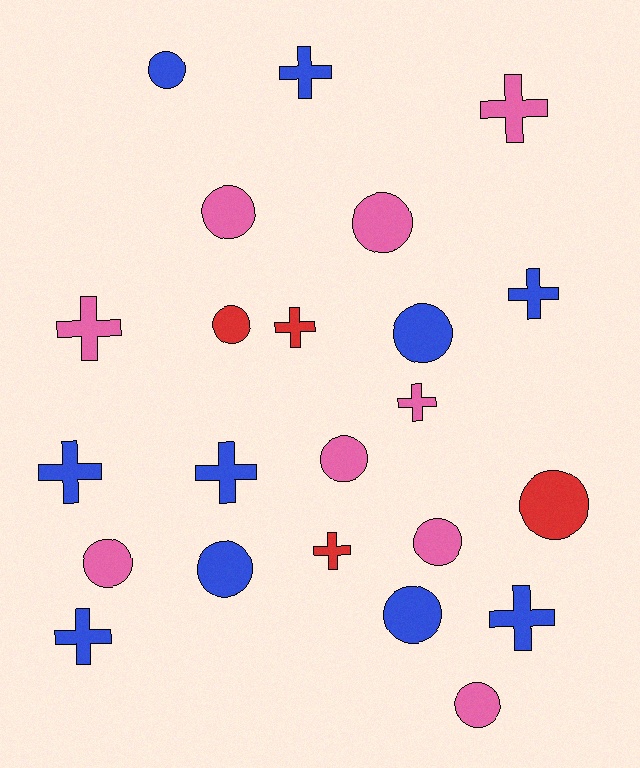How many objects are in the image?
There are 23 objects.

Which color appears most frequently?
Blue, with 10 objects.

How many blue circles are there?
There are 4 blue circles.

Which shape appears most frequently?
Circle, with 12 objects.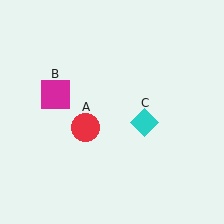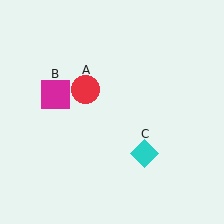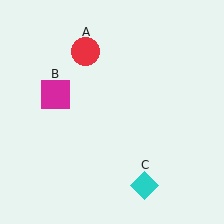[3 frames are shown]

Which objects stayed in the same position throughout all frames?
Magenta square (object B) remained stationary.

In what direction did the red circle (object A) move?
The red circle (object A) moved up.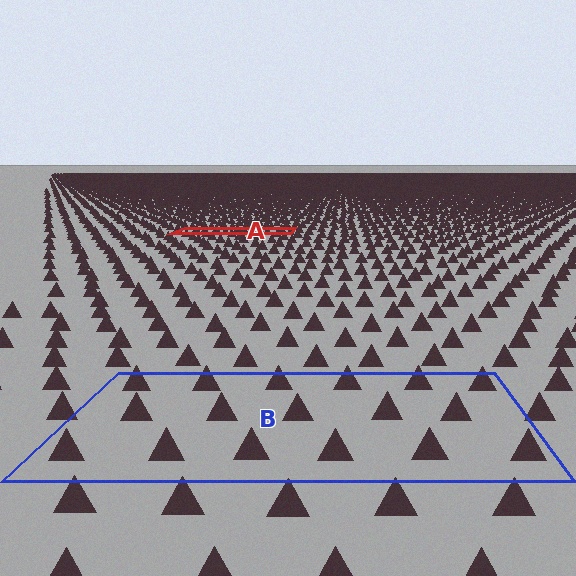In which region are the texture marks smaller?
The texture marks are smaller in region A, because it is farther away.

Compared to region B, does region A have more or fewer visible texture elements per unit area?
Region A has more texture elements per unit area — they are packed more densely because it is farther away.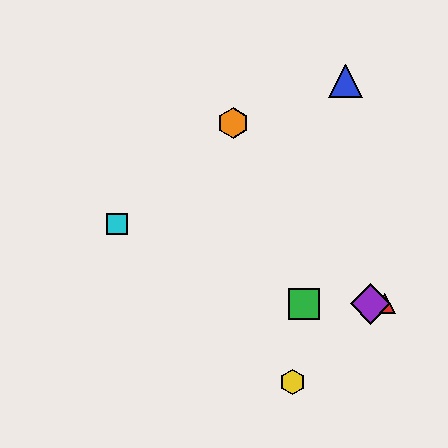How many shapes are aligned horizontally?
3 shapes (the red triangle, the green square, the purple diamond) are aligned horizontally.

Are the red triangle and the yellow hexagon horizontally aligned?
No, the red triangle is at y≈304 and the yellow hexagon is at y≈382.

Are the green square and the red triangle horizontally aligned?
Yes, both are at y≈304.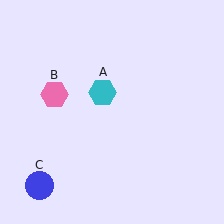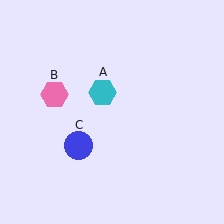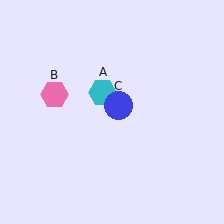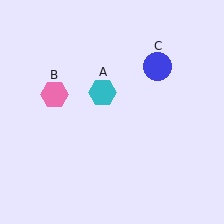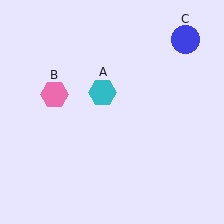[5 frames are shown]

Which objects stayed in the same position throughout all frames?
Cyan hexagon (object A) and pink hexagon (object B) remained stationary.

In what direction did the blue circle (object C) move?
The blue circle (object C) moved up and to the right.